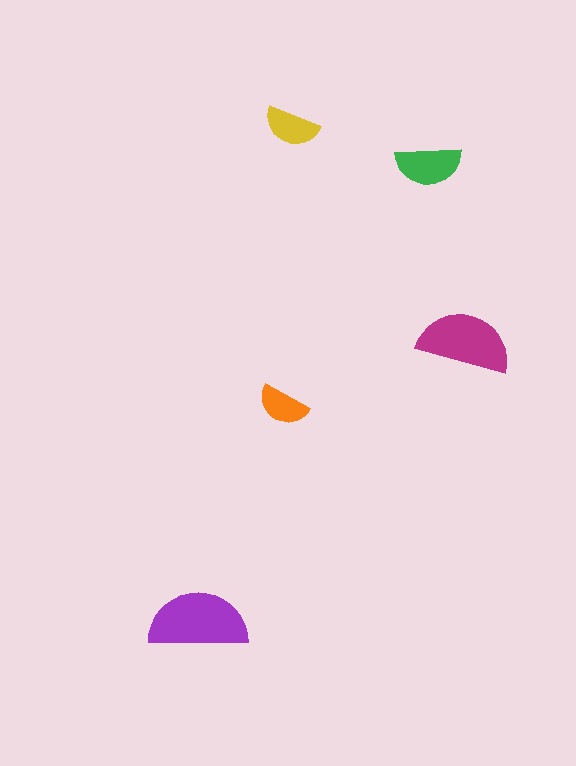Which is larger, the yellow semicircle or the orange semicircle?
The yellow one.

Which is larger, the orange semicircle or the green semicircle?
The green one.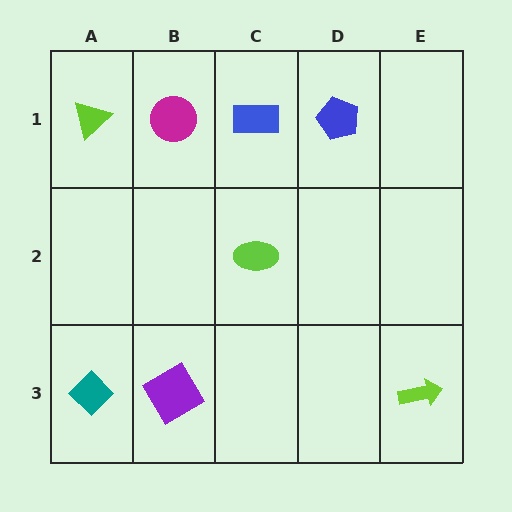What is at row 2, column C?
A lime ellipse.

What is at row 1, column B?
A magenta circle.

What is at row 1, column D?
A blue pentagon.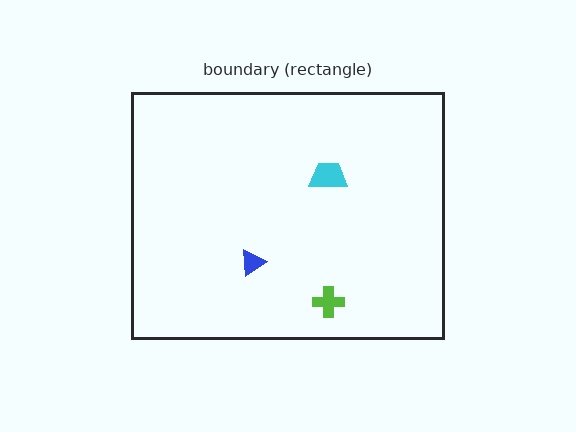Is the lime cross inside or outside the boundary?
Inside.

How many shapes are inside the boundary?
3 inside, 0 outside.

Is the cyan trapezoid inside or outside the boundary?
Inside.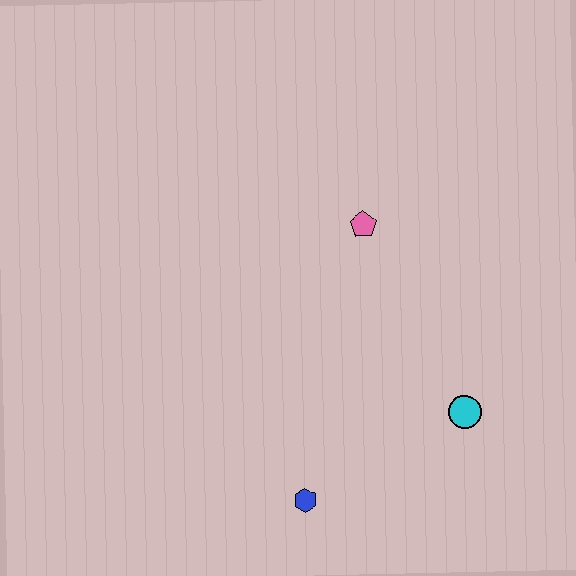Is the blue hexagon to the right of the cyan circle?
No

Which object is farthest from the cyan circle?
The pink pentagon is farthest from the cyan circle.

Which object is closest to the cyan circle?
The blue hexagon is closest to the cyan circle.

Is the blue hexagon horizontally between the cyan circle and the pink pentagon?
No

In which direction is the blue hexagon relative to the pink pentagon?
The blue hexagon is below the pink pentagon.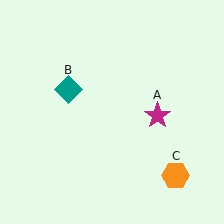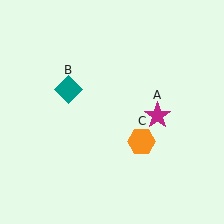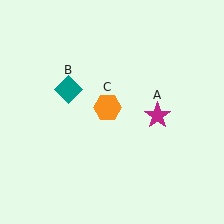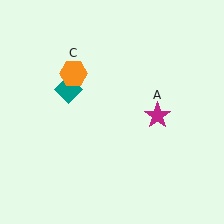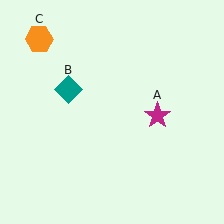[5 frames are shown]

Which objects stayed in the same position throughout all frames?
Magenta star (object A) and teal diamond (object B) remained stationary.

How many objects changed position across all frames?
1 object changed position: orange hexagon (object C).